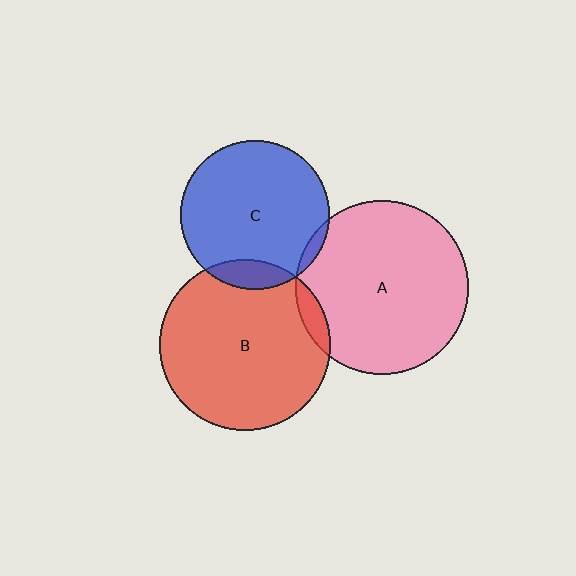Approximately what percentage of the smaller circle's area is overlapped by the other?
Approximately 10%.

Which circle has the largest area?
Circle A (pink).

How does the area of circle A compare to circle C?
Approximately 1.4 times.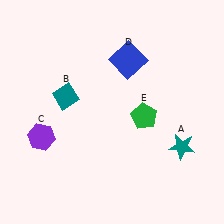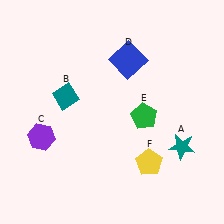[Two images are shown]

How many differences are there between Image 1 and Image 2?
There is 1 difference between the two images.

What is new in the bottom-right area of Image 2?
A yellow pentagon (F) was added in the bottom-right area of Image 2.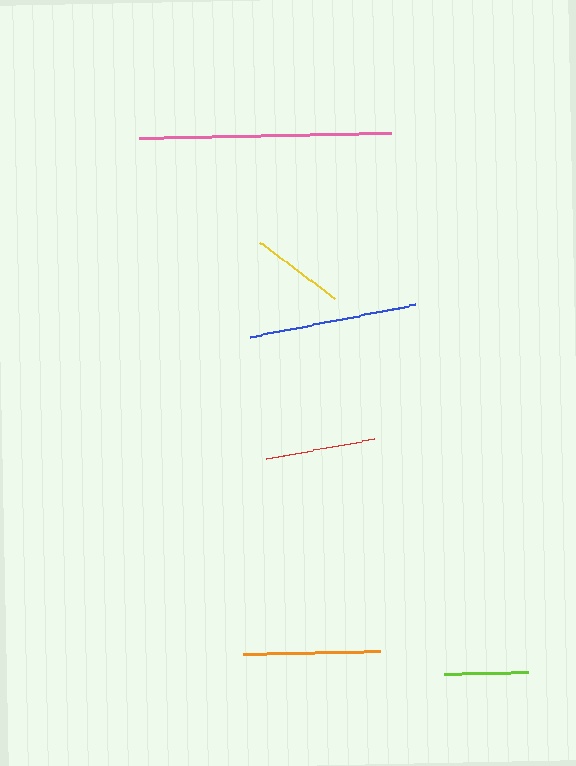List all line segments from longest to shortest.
From longest to shortest: pink, blue, orange, red, yellow, lime.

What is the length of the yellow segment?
The yellow segment is approximately 93 pixels long.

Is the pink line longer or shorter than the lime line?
The pink line is longer than the lime line.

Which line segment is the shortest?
The lime line is the shortest at approximately 83 pixels.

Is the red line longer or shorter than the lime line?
The red line is longer than the lime line.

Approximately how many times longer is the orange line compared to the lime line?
The orange line is approximately 1.6 times the length of the lime line.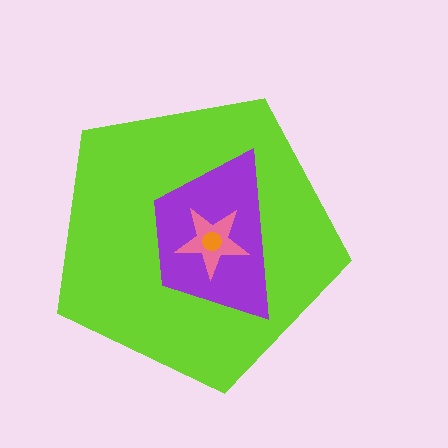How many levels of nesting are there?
4.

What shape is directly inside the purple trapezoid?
The pink star.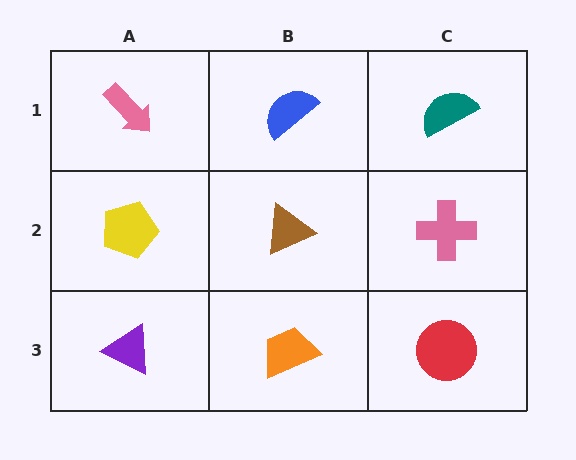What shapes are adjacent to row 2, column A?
A pink arrow (row 1, column A), a purple triangle (row 3, column A), a brown triangle (row 2, column B).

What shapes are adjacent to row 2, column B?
A blue semicircle (row 1, column B), an orange trapezoid (row 3, column B), a yellow pentagon (row 2, column A), a pink cross (row 2, column C).